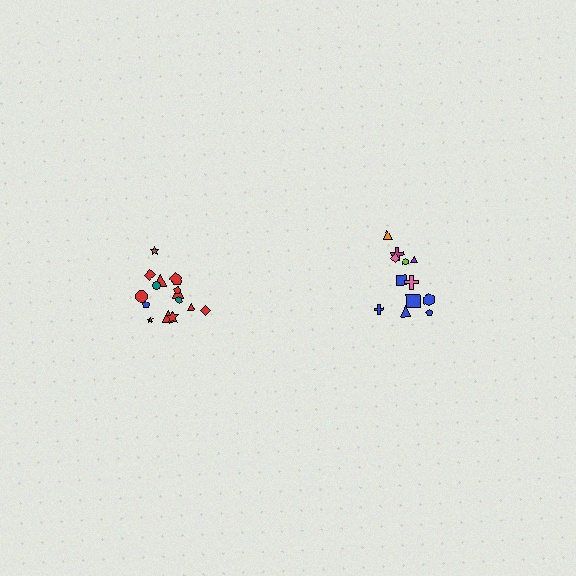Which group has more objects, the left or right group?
The left group.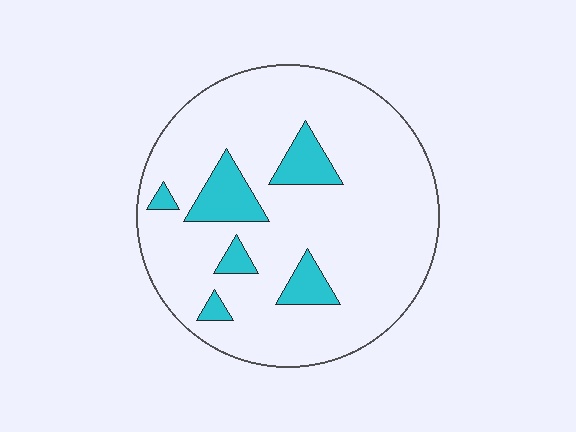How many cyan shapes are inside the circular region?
6.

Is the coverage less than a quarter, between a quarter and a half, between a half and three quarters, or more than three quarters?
Less than a quarter.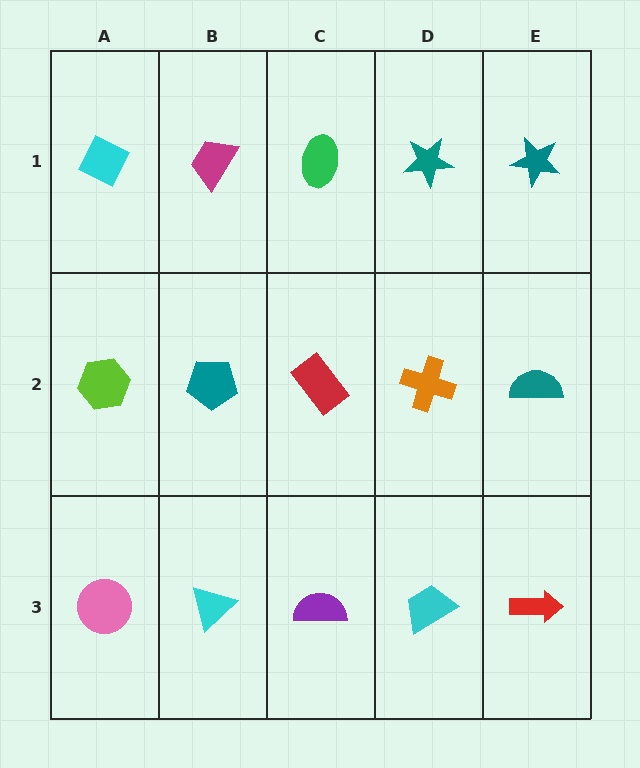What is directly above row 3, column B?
A teal pentagon.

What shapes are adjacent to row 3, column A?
A lime hexagon (row 2, column A), a cyan triangle (row 3, column B).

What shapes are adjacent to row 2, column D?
A teal star (row 1, column D), a cyan trapezoid (row 3, column D), a red rectangle (row 2, column C), a teal semicircle (row 2, column E).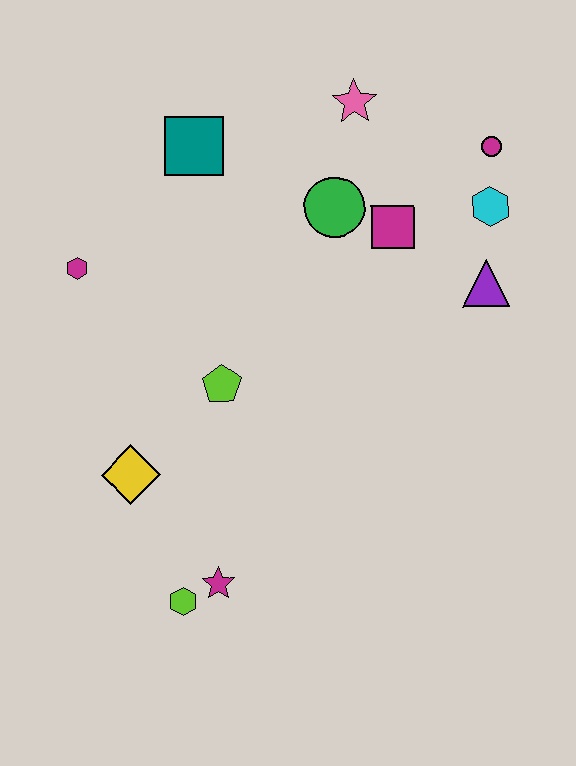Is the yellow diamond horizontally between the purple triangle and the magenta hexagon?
Yes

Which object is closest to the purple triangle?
The cyan hexagon is closest to the purple triangle.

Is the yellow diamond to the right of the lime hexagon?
No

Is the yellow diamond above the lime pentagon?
No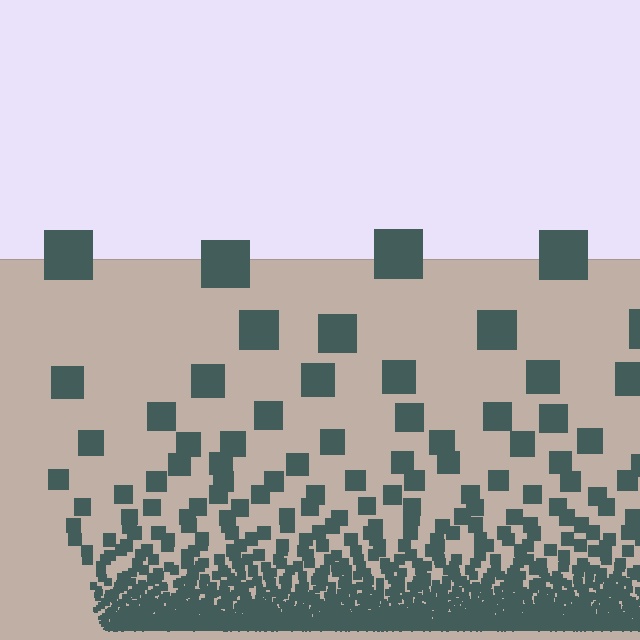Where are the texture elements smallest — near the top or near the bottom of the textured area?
Near the bottom.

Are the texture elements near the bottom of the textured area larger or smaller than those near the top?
Smaller. The gradient is inverted — elements near the bottom are smaller and denser.